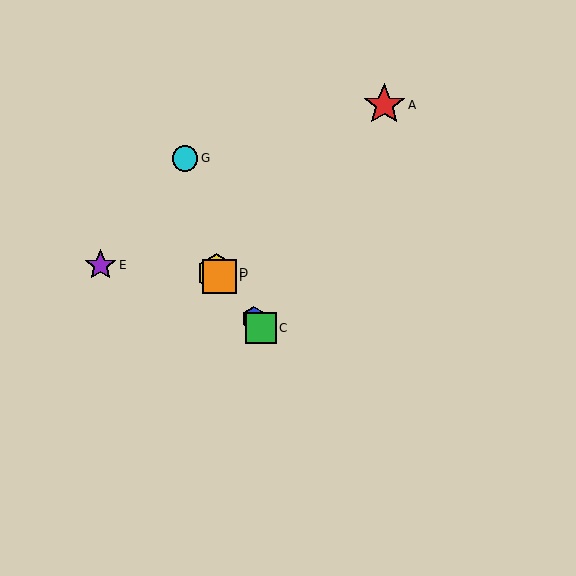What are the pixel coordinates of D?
Object D is at (217, 273).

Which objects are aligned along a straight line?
Objects B, C, D, F are aligned along a straight line.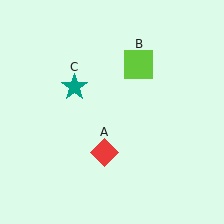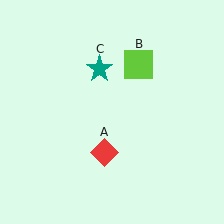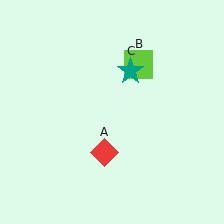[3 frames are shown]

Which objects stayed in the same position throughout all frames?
Red diamond (object A) and lime square (object B) remained stationary.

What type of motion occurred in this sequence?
The teal star (object C) rotated clockwise around the center of the scene.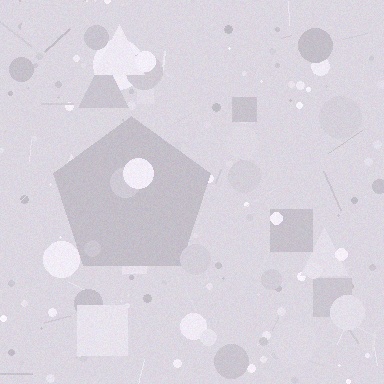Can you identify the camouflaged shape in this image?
The camouflaged shape is a pentagon.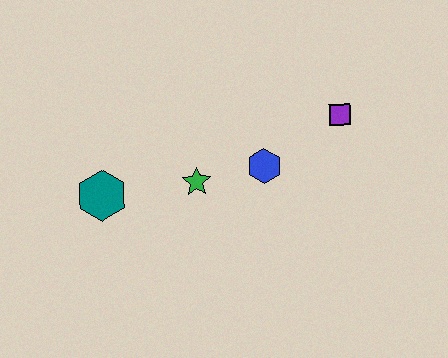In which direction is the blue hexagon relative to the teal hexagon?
The blue hexagon is to the right of the teal hexagon.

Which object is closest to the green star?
The blue hexagon is closest to the green star.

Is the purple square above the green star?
Yes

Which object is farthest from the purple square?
The teal hexagon is farthest from the purple square.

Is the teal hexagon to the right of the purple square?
No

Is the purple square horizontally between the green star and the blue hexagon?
No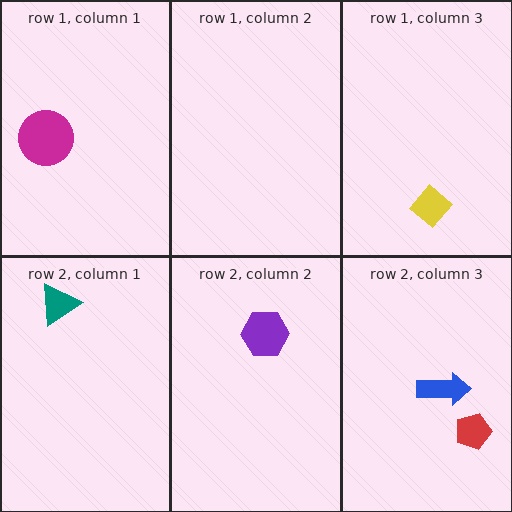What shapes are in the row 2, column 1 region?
The teal triangle.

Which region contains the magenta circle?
The row 1, column 1 region.